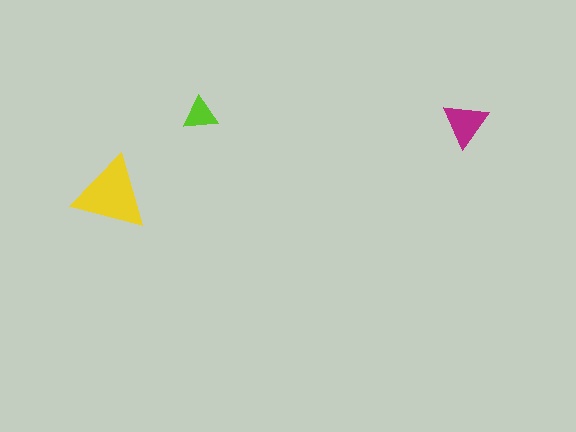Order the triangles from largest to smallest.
the yellow one, the magenta one, the lime one.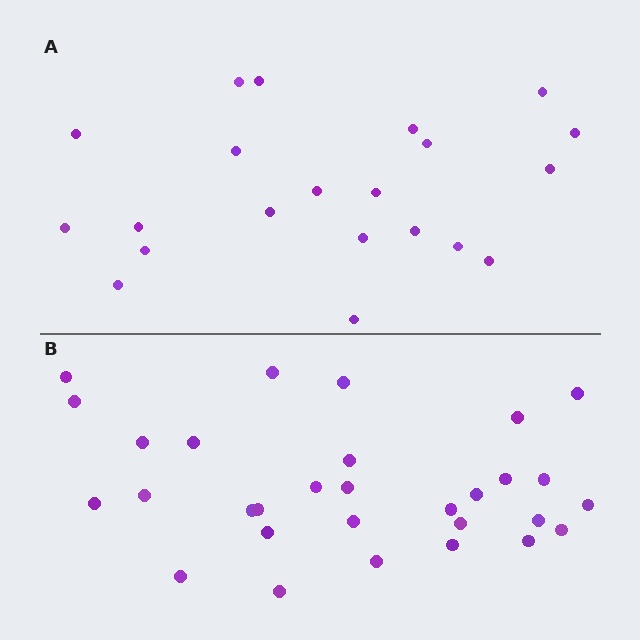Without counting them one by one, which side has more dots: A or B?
Region B (the bottom region) has more dots.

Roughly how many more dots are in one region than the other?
Region B has roughly 8 or so more dots than region A.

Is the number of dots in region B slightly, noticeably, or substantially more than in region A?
Region B has noticeably more, but not dramatically so. The ratio is roughly 1.4 to 1.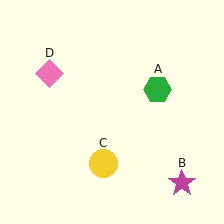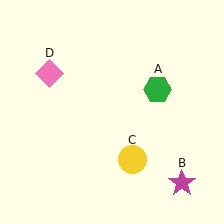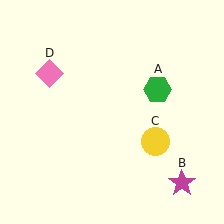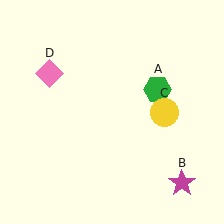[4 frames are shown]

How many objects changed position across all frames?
1 object changed position: yellow circle (object C).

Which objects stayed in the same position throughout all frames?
Green hexagon (object A) and magenta star (object B) and pink diamond (object D) remained stationary.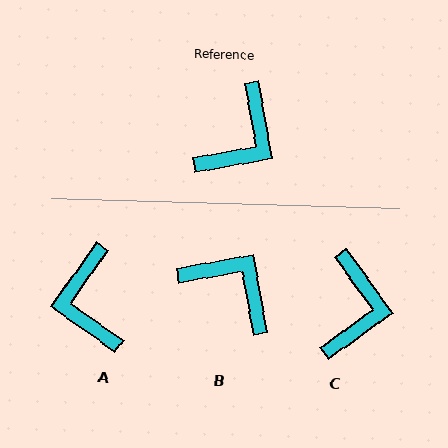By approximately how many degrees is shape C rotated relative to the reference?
Approximately 26 degrees counter-clockwise.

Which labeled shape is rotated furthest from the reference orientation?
A, about 135 degrees away.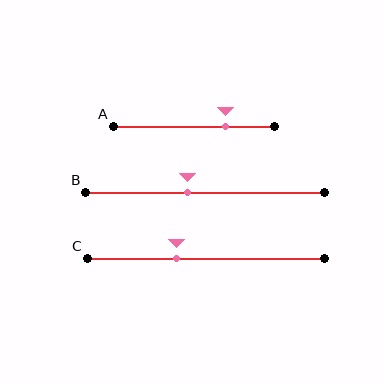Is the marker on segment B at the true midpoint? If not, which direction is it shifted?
No, the marker on segment B is shifted to the left by about 7% of the segment length.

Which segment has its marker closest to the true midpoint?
Segment B has its marker closest to the true midpoint.